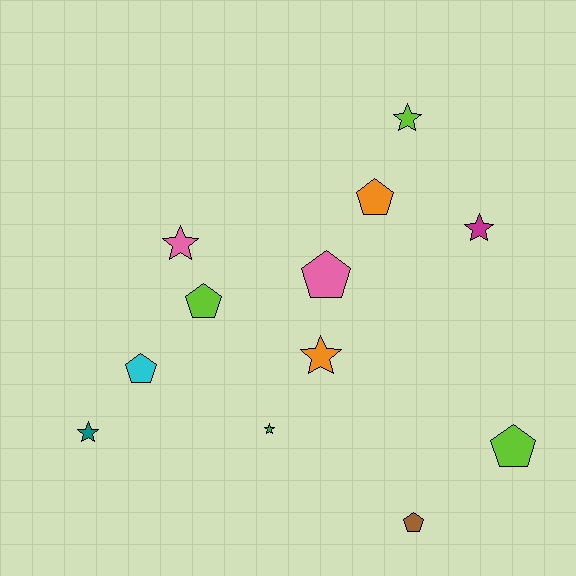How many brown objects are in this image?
There is 1 brown object.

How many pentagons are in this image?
There are 6 pentagons.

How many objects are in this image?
There are 12 objects.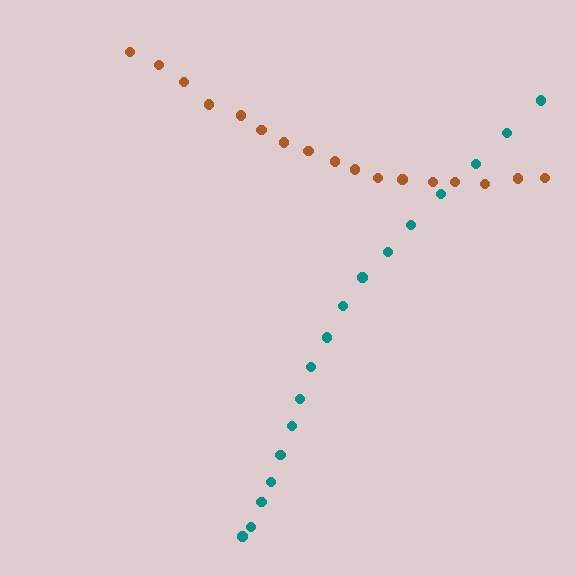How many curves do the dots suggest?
There are 2 distinct paths.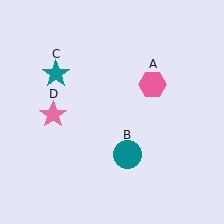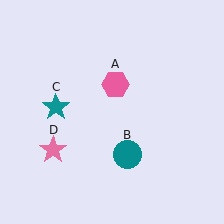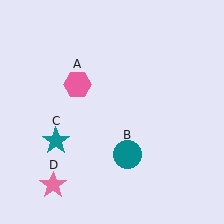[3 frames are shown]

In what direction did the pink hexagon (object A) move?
The pink hexagon (object A) moved left.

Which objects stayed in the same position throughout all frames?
Teal circle (object B) remained stationary.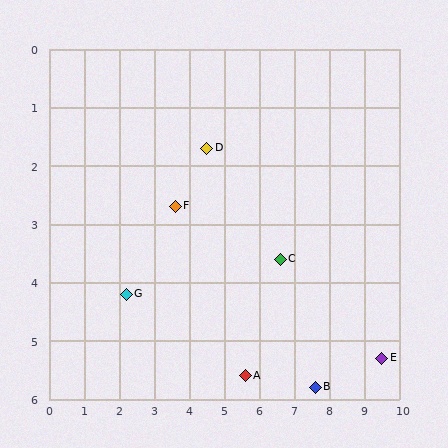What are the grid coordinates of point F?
Point F is at approximately (3.6, 2.7).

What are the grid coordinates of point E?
Point E is at approximately (9.5, 5.3).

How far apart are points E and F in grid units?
Points E and F are about 6.4 grid units apart.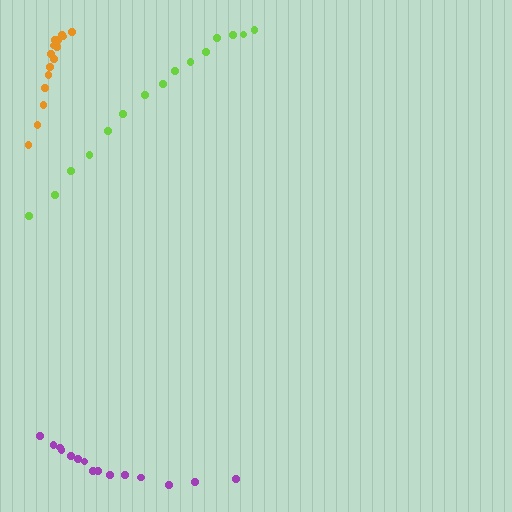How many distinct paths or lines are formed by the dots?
There are 3 distinct paths.